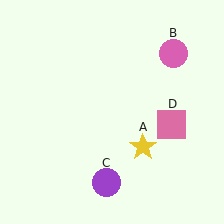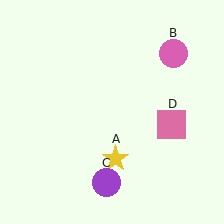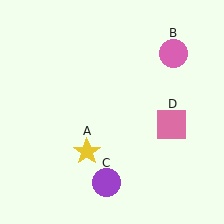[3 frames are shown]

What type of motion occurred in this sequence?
The yellow star (object A) rotated clockwise around the center of the scene.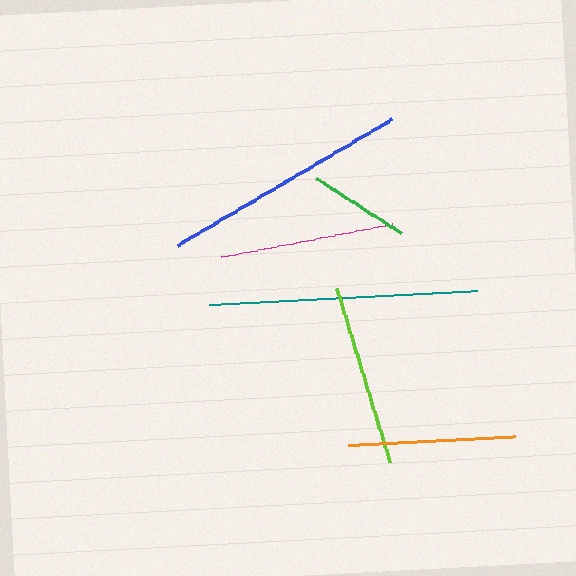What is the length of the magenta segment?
The magenta segment is approximately 173 pixels long.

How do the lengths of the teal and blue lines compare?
The teal and blue lines are approximately the same length.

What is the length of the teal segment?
The teal segment is approximately 269 pixels long.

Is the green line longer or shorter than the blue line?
The blue line is longer than the green line.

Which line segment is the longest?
The teal line is the longest at approximately 269 pixels.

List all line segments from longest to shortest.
From longest to shortest: teal, blue, lime, magenta, orange, green.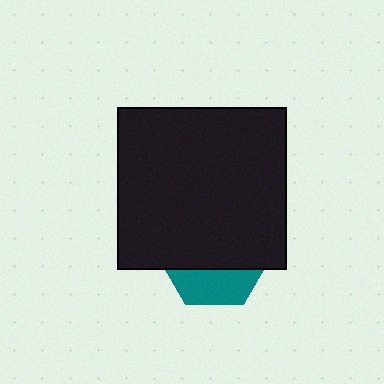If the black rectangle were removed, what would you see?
You would see the complete teal hexagon.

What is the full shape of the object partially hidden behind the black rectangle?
The partially hidden object is a teal hexagon.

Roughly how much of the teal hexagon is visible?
A small part of it is visible (roughly 32%).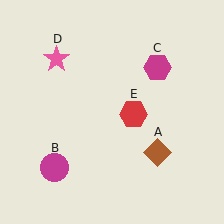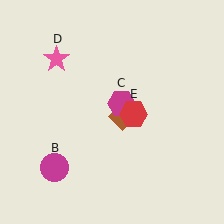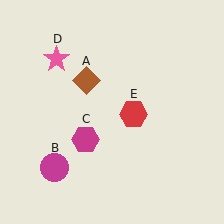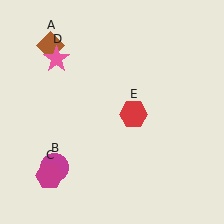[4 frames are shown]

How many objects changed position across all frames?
2 objects changed position: brown diamond (object A), magenta hexagon (object C).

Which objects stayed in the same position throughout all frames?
Magenta circle (object B) and pink star (object D) and red hexagon (object E) remained stationary.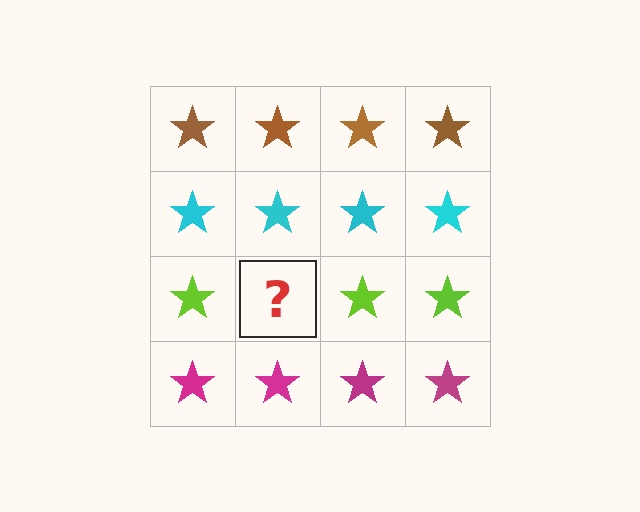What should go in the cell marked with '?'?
The missing cell should contain a lime star.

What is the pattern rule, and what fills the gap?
The rule is that each row has a consistent color. The gap should be filled with a lime star.